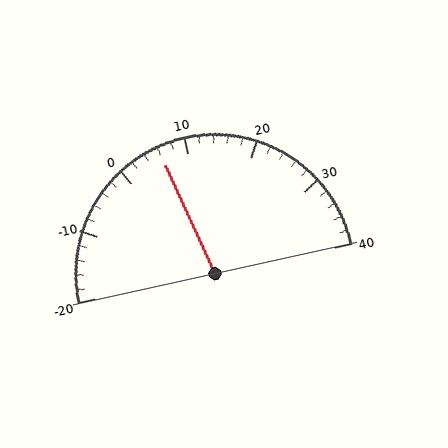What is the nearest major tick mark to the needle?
The nearest major tick mark is 10.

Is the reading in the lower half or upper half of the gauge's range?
The reading is in the lower half of the range (-20 to 40).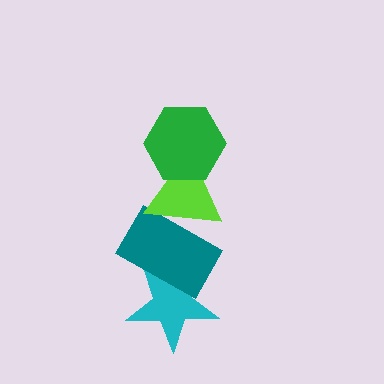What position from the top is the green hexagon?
The green hexagon is 1st from the top.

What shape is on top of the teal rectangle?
The lime triangle is on top of the teal rectangle.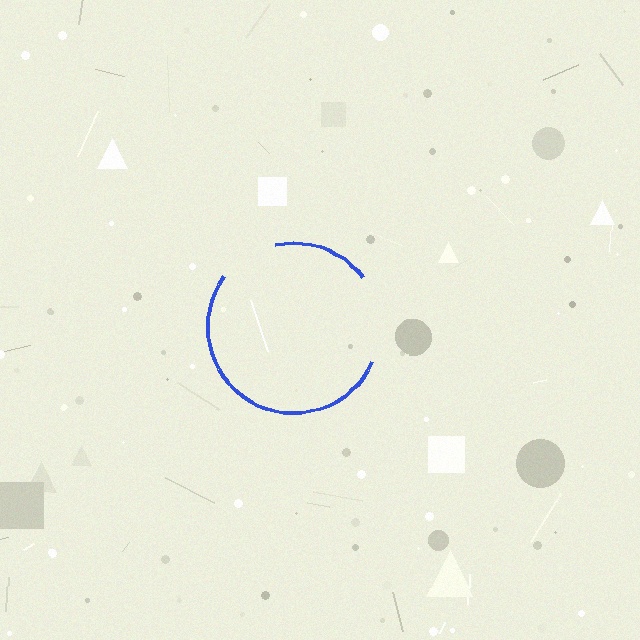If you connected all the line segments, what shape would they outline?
They would outline a circle.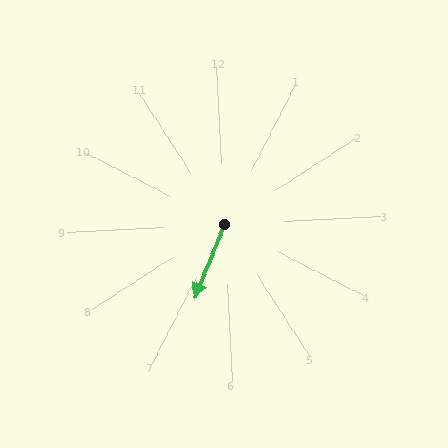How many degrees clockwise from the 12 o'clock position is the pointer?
Approximately 205 degrees.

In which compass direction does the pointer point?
Southwest.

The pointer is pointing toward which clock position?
Roughly 7 o'clock.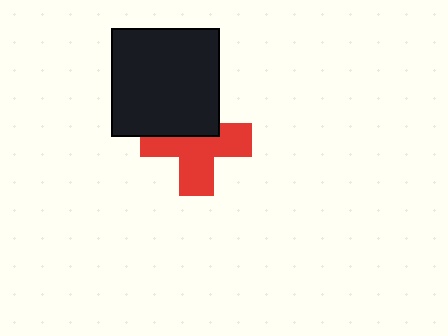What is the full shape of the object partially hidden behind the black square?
The partially hidden object is a red cross.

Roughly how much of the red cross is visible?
About half of it is visible (roughly 62%).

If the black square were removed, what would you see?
You would see the complete red cross.